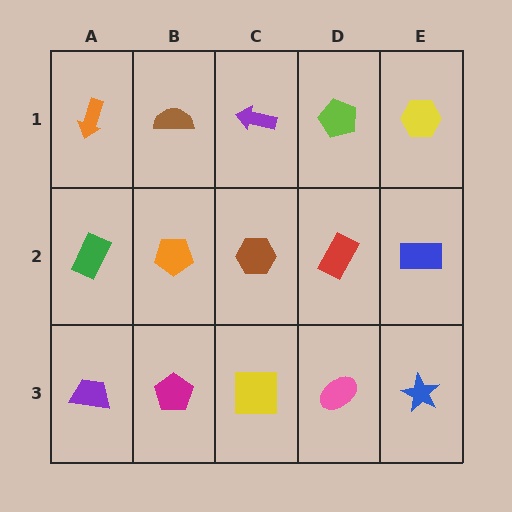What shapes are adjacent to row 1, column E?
A blue rectangle (row 2, column E), a lime pentagon (row 1, column D).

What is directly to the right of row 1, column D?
A yellow hexagon.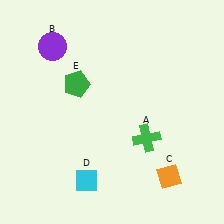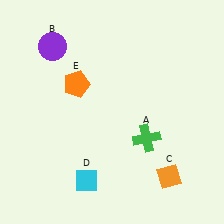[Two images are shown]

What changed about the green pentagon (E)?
In Image 1, E is green. In Image 2, it changed to orange.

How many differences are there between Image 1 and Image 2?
There is 1 difference between the two images.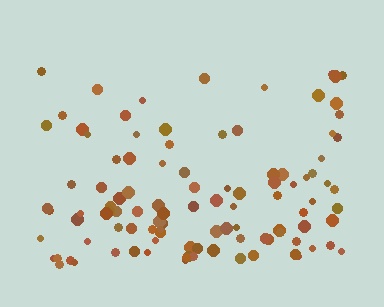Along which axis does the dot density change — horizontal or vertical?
Vertical.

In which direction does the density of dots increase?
From top to bottom, with the bottom side densest.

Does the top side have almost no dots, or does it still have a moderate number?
Still a moderate number, just noticeably fewer than the bottom.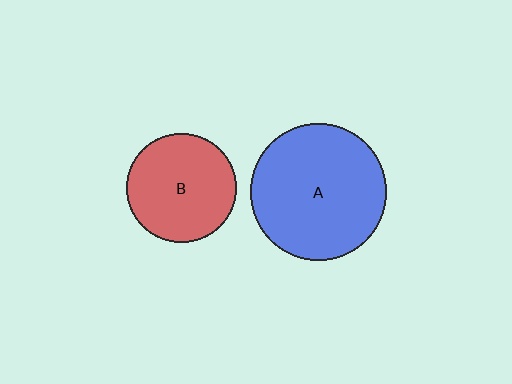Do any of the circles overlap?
No, none of the circles overlap.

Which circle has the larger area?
Circle A (blue).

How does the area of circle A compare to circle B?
Approximately 1.6 times.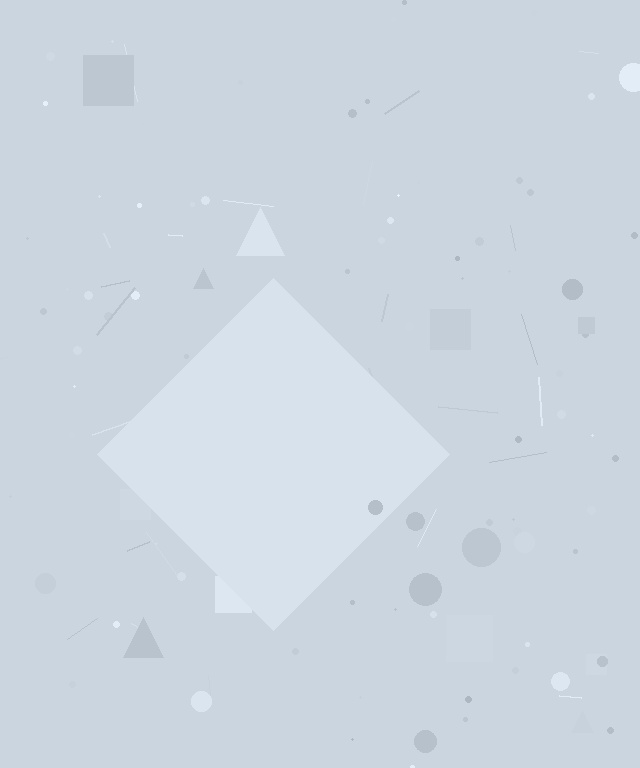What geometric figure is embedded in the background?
A diamond is embedded in the background.